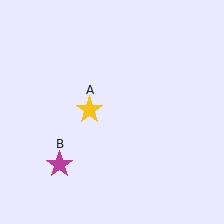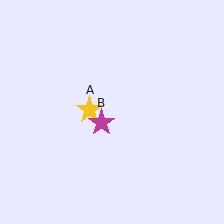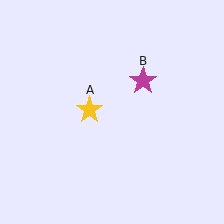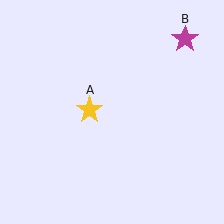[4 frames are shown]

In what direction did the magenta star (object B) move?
The magenta star (object B) moved up and to the right.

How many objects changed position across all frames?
1 object changed position: magenta star (object B).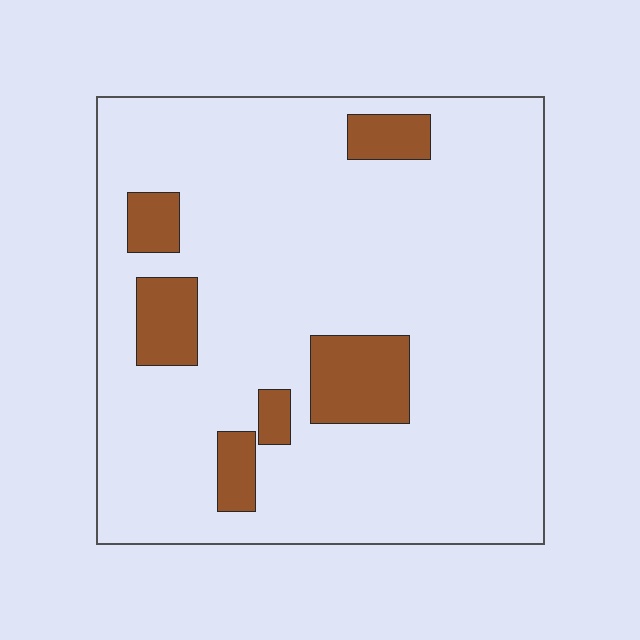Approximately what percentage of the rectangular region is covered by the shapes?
Approximately 15%.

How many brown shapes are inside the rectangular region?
6.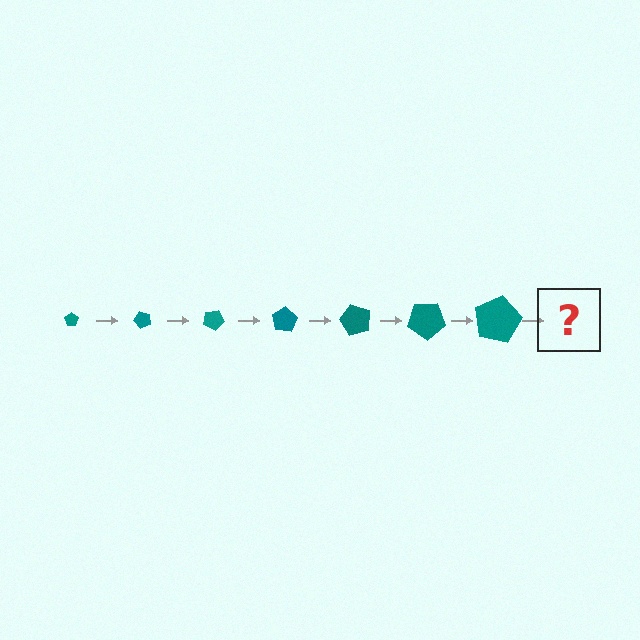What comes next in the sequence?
The next element should be a pentagon, larger than the previous one and rotated 350 degrees from the start.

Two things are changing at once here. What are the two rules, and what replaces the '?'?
The two rules are that the pentagon grows larger each step and it rotates 50 degrees each step. The '?' should be a pentagon, larger than the previous one and rotated 350 degrees from the start.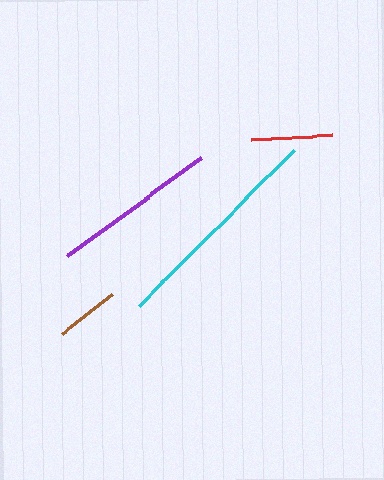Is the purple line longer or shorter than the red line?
The purple line is longer than the red line.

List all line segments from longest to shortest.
From longest to shortest: cyan, purple, red, brown.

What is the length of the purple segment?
The purple segment is approximately 166 pixels long.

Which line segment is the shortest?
The brown line is the shortest at approximately 64 pixels.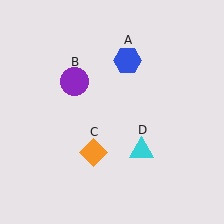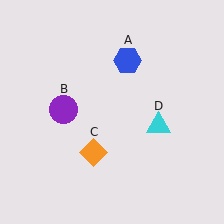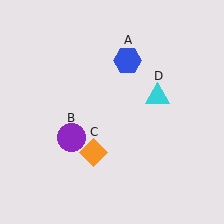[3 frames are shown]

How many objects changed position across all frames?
2 objects changed position: purple circle (object B), cyan triangle (object D).